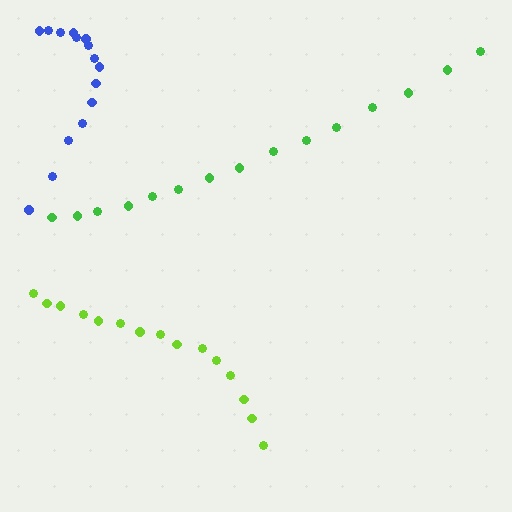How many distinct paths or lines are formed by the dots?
There are 3 distinct paths.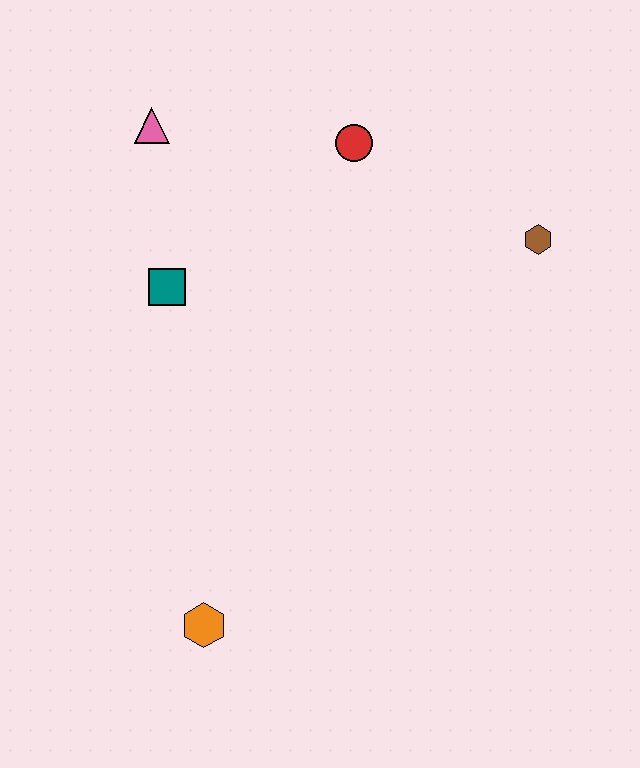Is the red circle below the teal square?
No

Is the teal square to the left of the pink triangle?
No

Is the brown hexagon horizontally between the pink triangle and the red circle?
No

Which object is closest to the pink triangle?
The teal square is closest to the pink triangle.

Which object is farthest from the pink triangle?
The orange hexagon is farthest from the pink triangle.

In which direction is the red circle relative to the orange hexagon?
The red circle is above the orange hexagon.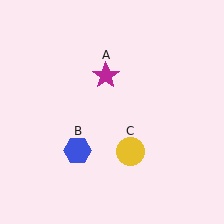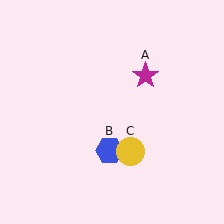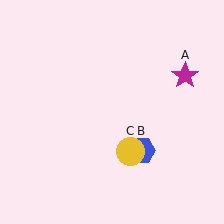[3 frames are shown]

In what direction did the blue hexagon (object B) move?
The blue hexagon (object B) moved right.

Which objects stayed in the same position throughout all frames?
Yellow circle (object C) remained stationary.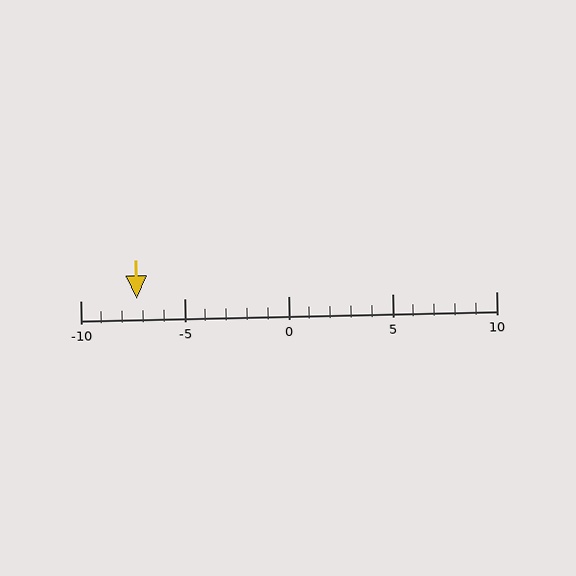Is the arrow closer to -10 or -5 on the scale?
The arrow is closer to -5.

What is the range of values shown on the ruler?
The ruler shows values from -10 to 10.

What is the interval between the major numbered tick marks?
The major tick marks are spaced 5 units apart.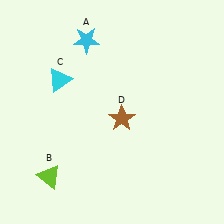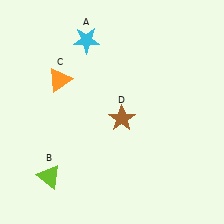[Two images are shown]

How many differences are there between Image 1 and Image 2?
There is 1 difference between the two images.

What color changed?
The triangle (C) changed from cyan in Image 1 to orange in Image 2.